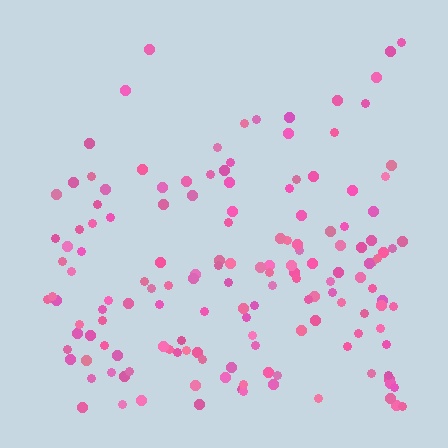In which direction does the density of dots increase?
From top to bottom, with the bottom side densest.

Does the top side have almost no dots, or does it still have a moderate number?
Still a moderate number, just noticeably fewer than the bottom.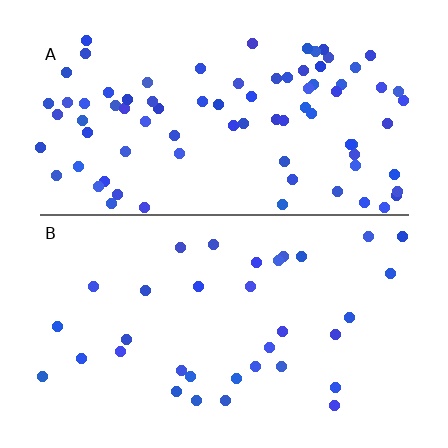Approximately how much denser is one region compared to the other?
Approximately 2.5× — region A over region B.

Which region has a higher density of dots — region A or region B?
A (the top).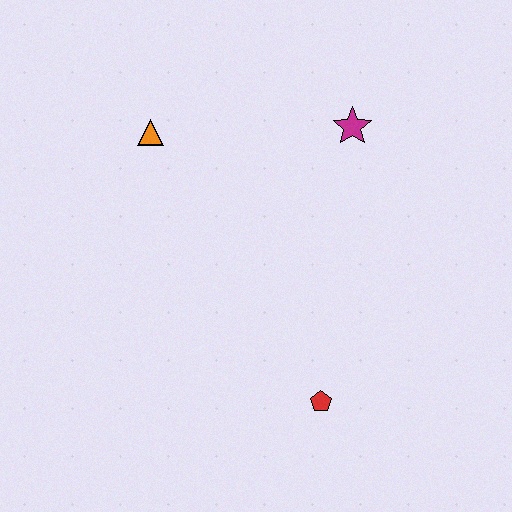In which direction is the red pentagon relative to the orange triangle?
The red pentagon is below the orange triangle.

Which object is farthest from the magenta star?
The red pentagon is farthest from the magenta star.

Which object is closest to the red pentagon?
The magenta star is closest to the red pentagon.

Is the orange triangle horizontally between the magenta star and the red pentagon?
No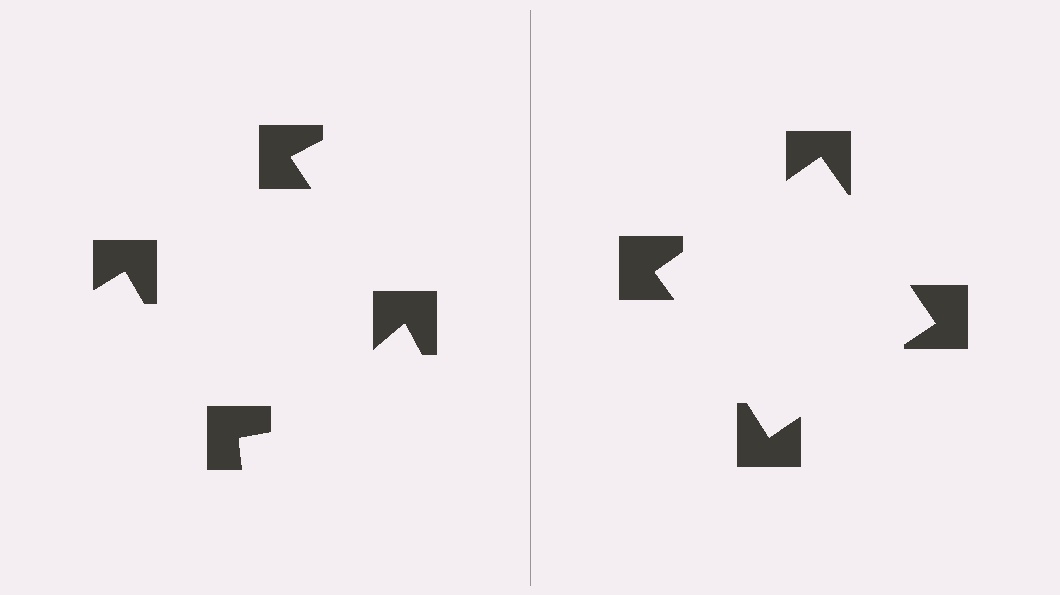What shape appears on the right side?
An illusory square.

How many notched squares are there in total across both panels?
8 — 4 on each side.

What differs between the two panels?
The notched squares are positioned identically on both sides; only the wedge orientations differ. On the right they align to a square; on the left they are misaligned.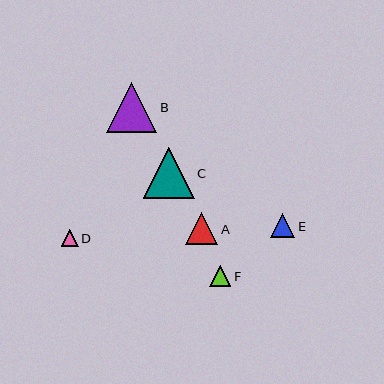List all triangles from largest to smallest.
From largest to smallest: C, B, A, E, F, D.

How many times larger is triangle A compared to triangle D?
Triangle A is approximately 1.9 times the size of triangle D.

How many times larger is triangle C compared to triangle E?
Triangle C is approximately 2.1 times the size of triangle E.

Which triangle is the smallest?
Triangle D is the smallest with a size of approximately 17 pixels.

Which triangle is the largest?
Triangle C is the largest with a size of approximately 51 pixels.